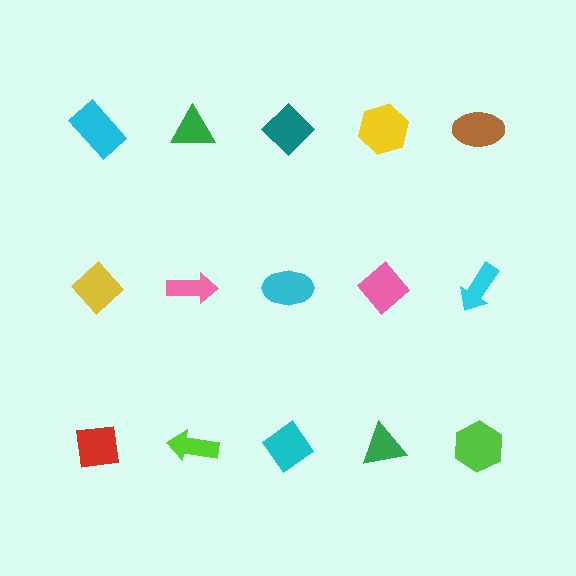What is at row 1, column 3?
A teal diamond.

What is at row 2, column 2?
A pink arrow.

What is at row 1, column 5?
A brown ellipse.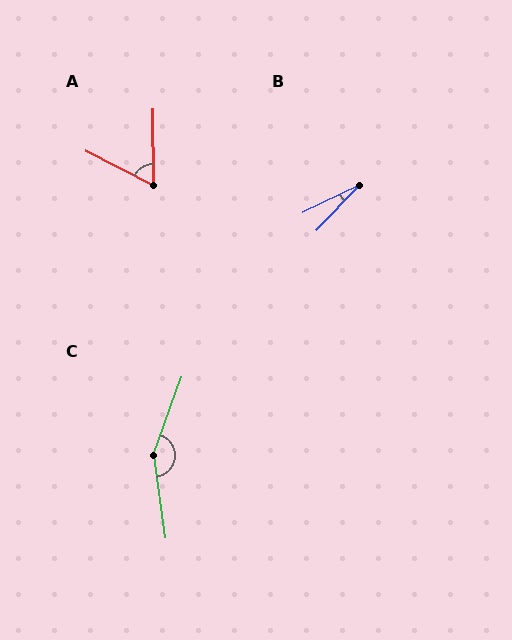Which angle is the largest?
C, at approximately 152 degrees.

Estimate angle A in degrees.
Approximately 62 degrees.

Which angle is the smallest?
B, at approximately 20 degrees.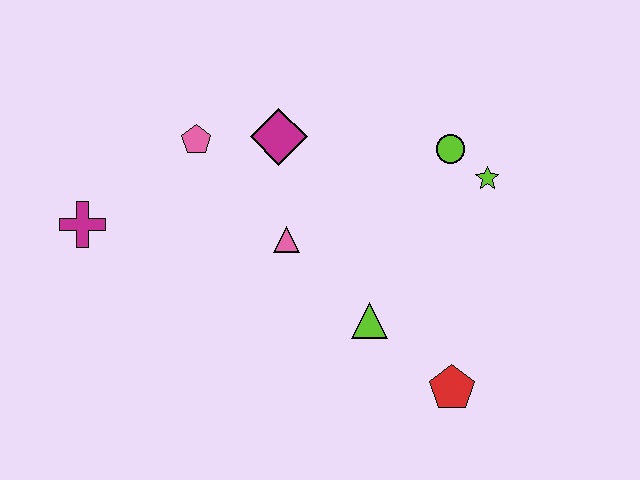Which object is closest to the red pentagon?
The lime triangle is closest to the red pentagon.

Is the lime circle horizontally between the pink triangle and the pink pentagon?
No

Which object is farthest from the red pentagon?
The magenta cross is farthest from the red pentagon.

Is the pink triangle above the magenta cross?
No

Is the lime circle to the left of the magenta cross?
No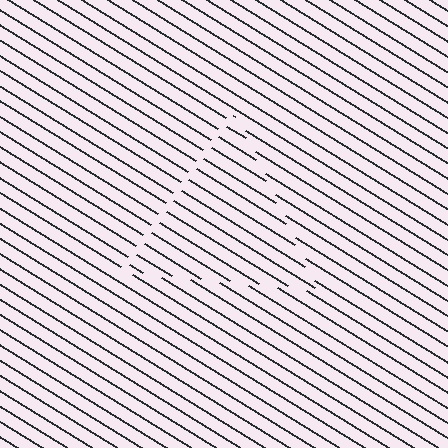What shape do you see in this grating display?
An illusory triangle. The interior of the shape contains the same grating, shifted by half a period — the contour is defined by the phase discontinuity where line-ends from the inner and outer gratings abut.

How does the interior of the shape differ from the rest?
The interior of the shape contains the same grating, shifted by half a period — the contour is defined by the phase discontinuity where line-ends from the inner and outer gratings abut.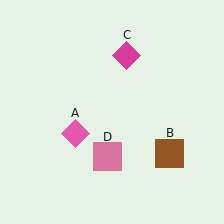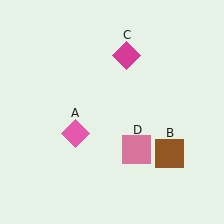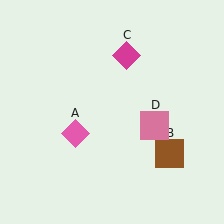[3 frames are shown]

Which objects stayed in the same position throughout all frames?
Pink diamond (object A) and brown square (object B) and magenta diamond (object C) remained stationary.